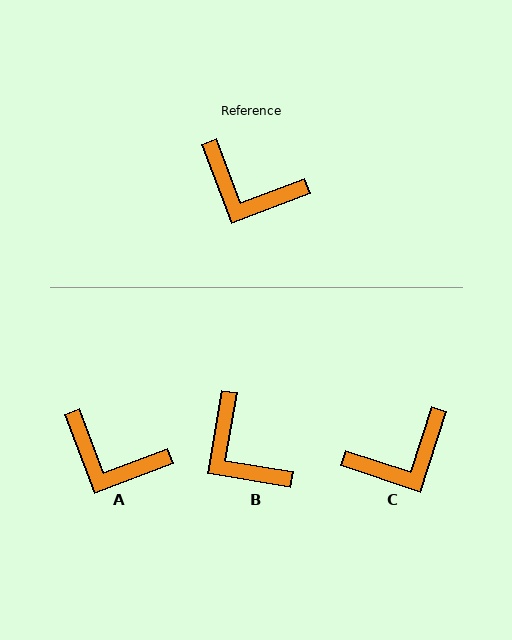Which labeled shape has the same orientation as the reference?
A.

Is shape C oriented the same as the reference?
No, it is off by about 51 degrees.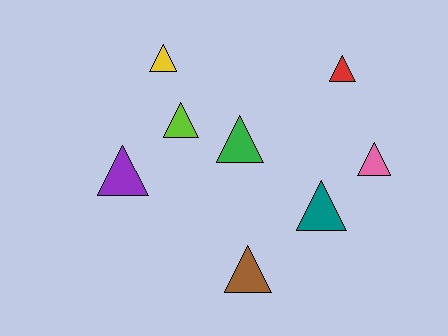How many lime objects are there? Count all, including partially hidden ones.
There is 1 lime object.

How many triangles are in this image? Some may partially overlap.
There are 8 triangles.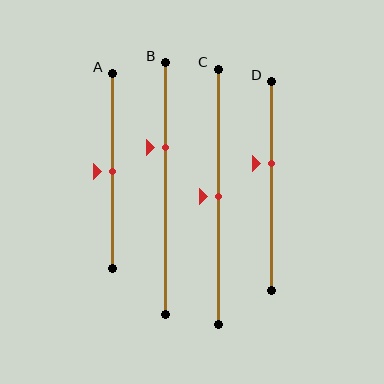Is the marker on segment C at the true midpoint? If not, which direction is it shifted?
Yes, the marker on segment C is at the true midpoint.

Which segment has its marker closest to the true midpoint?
Segment A has its marker closest to the true midpoint.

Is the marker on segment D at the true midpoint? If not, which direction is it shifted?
No, the marker on segment D is shifted upward by about 11% of the segment length.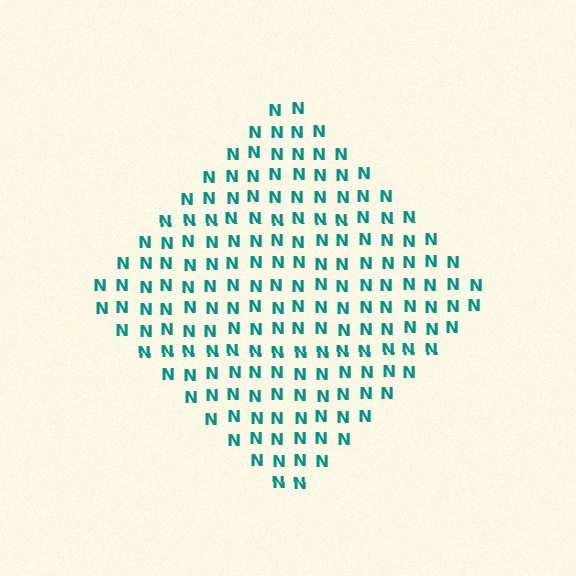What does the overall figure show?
The overall figure shows a diamond.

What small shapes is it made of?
It is made of small letter N's.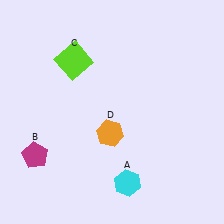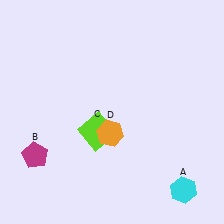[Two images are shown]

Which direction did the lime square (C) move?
The lime square (C) moved down.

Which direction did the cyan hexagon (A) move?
The cyan hexagon (A) moved right.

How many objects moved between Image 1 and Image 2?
2 objects moved between the two images.